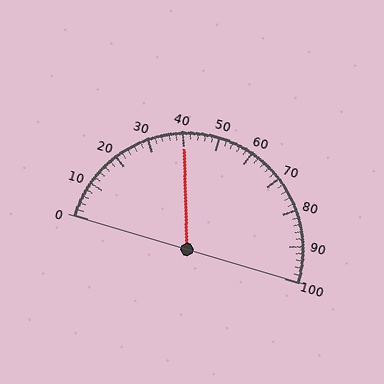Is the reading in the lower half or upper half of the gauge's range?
The reading is in the lower half of the range (0 to 100).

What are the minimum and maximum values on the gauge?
The gauge ranges from 0 to 100.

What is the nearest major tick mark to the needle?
The nearest major tick mark is 40.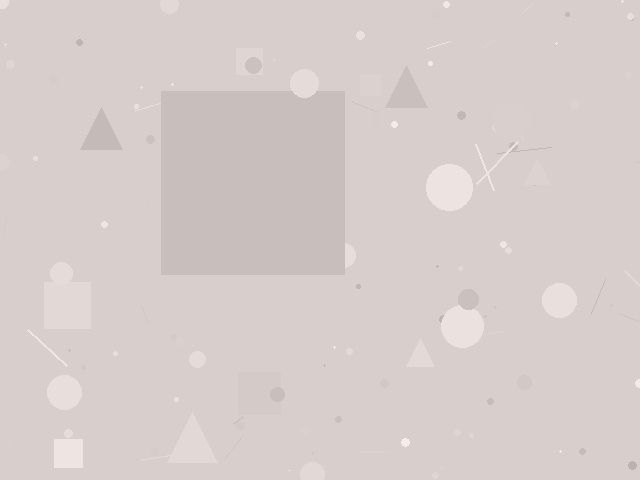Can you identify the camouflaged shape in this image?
The camouflaged shape is a square.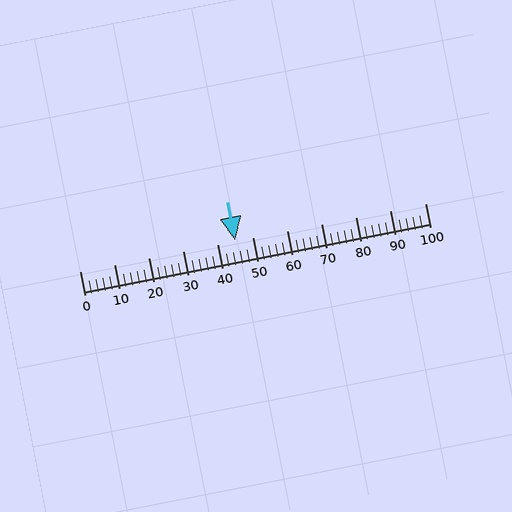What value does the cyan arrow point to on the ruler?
The cyan arrow points to approximately 45.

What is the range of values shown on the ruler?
The ruler shows values from 0 to 100.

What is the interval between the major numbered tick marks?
The major tick marks are spaced 10 units apart.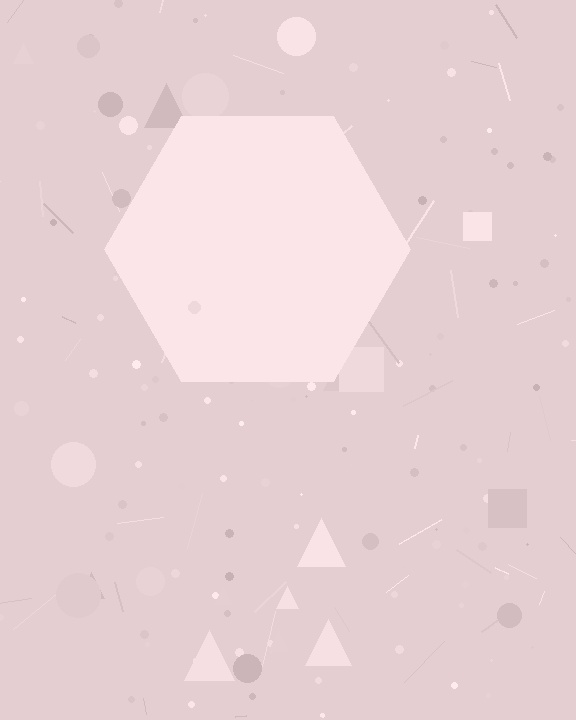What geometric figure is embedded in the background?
A hexagon is embedded in the background.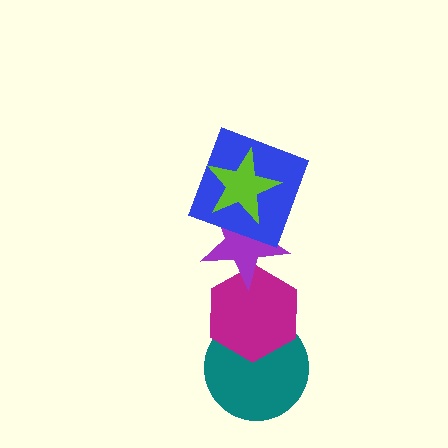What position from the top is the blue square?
The blue square is 2nd from the top.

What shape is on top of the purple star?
The blue square is on top of the purple star.